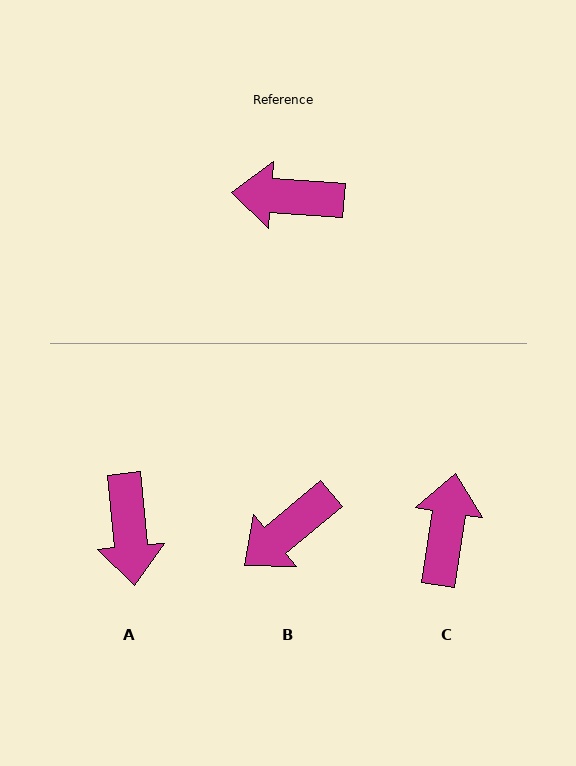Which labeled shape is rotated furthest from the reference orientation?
A, about 100 degrees away.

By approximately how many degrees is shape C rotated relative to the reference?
Approximately 94 degrees clockwise.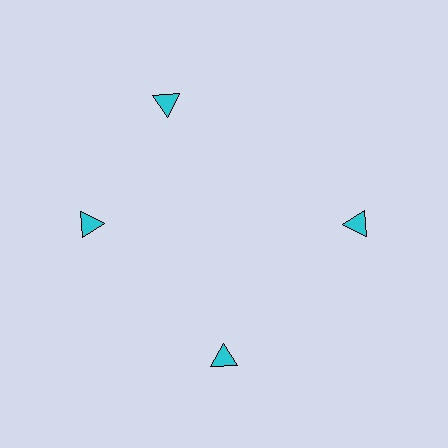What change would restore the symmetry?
The symmetry would be restored by rotating it back into even spacing with its neighbors so that all 4 triangles sit at equal angles and equal distance from the center.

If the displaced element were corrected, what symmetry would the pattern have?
It would have 4-fold rotational symmetry — the pattern would map onto itself every 90 degrees.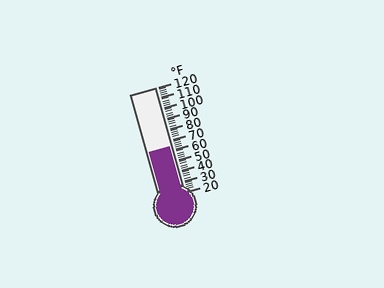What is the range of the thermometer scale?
The thermometer scale ranges from 20°F to 120°F.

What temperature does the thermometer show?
The thermometer shows approximately 64°F.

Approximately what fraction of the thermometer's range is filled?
The thermometer is filled to approximately 45% of its range.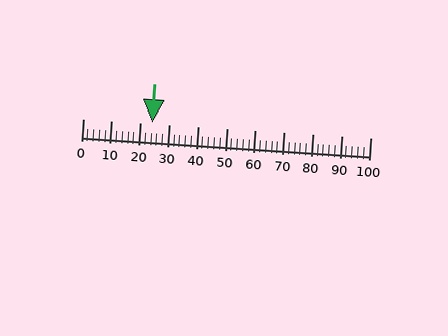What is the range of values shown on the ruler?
The ruler shows values from 0 to 100.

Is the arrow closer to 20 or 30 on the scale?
The arrow is closer to 20.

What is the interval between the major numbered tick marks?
The major tick marks are spaced 10 units apart.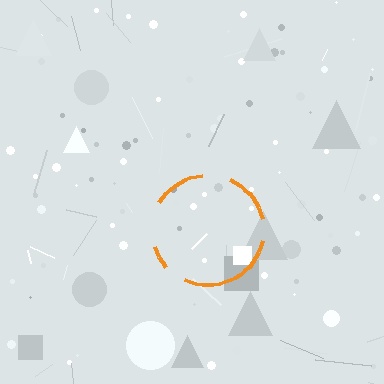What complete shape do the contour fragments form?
The contour fragments form a circle.